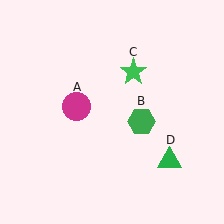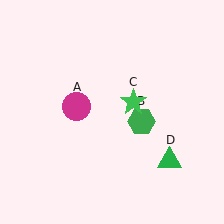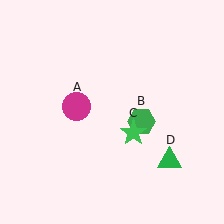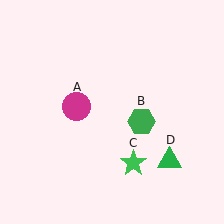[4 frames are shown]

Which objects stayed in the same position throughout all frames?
Magenta circle (object A) and green hexagon (object B) and green triangle (object D) remained stationary.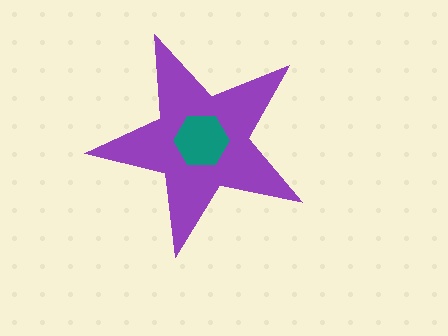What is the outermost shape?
The purple star.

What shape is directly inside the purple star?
The teal hexagon.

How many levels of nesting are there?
2.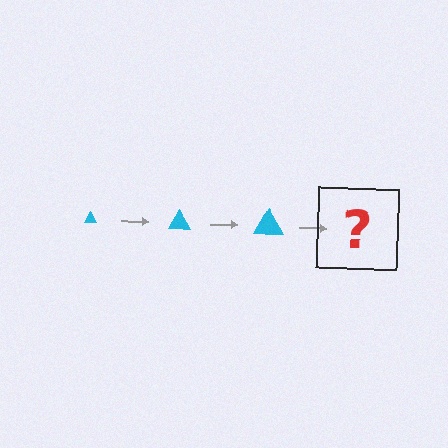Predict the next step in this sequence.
The next step is a cyan triangle, larger than the previous one.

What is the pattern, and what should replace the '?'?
The pattern is that the triangle gets progressively larger each step. The '?' should be a cyan triangle, larger than the previous one.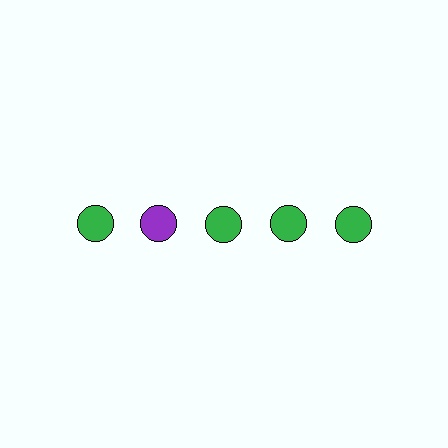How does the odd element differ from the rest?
It has a different color: purple instead of green.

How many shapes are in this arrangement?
There are 5 shapes arranged in a grid pattern.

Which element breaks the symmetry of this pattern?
The purple circle in the top row, second from left column breaks the symmetry. All other shapes are green circles.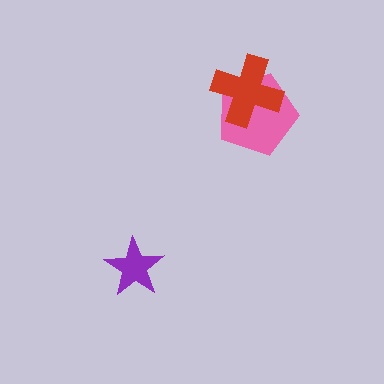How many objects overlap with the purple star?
0 objects overlap with the purple star.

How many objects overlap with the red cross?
1 object overlaps with the red cross.